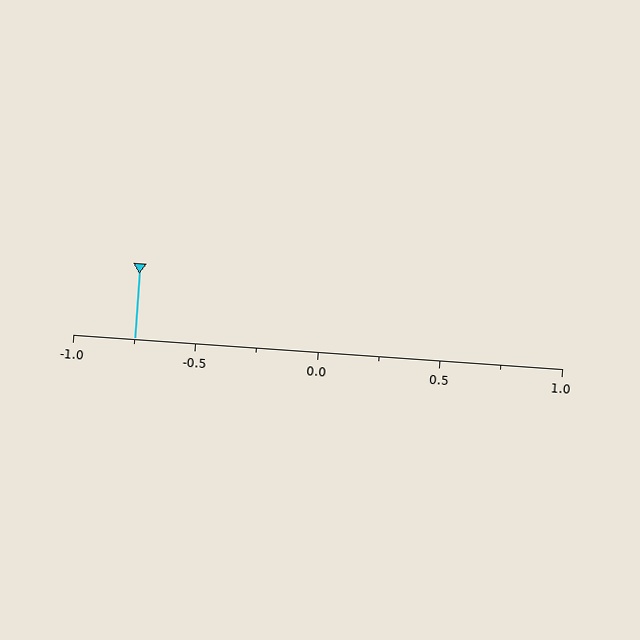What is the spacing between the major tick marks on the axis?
The major ticks are spaced 0.5 apart.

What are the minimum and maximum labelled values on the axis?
The axis runs from -1.0 to 1.0.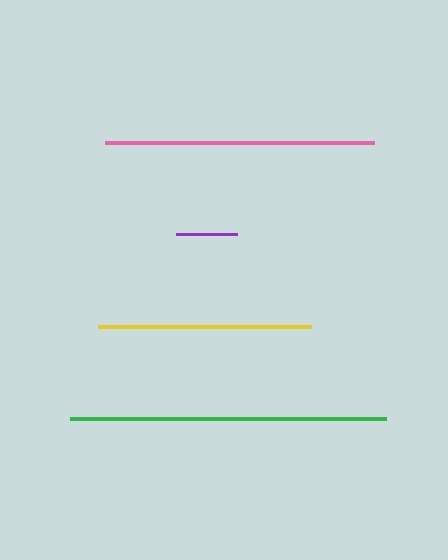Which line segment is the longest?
The green line is the longest at approximately 315 pixels.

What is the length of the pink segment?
The pink segment is approximately 269 pixels long.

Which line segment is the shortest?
The purple line is the shortest at approximately 61 pixels.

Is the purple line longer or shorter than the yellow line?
The yellow line is longer than the purple line.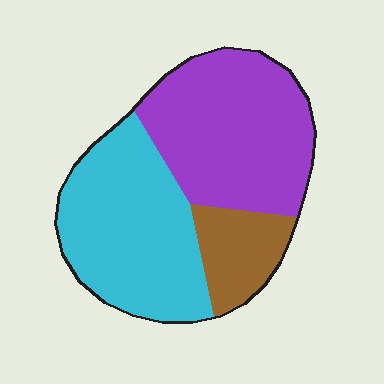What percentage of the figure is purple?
Purple covers 43% of the figure.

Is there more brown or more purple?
Purple.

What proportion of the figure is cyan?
Cyan takes up about two fifths (2/5) of the figure.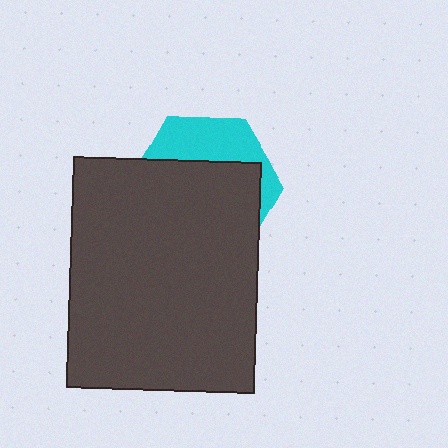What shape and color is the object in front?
The object in front is a dark gray rectangle.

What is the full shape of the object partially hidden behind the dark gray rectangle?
The partially hidden object is a cyan hexagon.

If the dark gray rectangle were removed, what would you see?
You would see the complete cyan hexagon.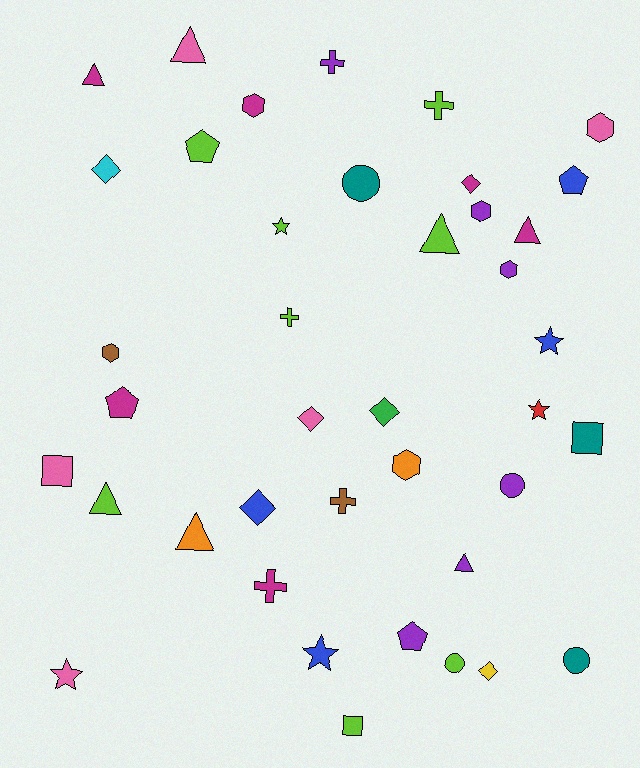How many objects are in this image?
There are 40 objects.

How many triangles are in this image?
There are 7 triangles.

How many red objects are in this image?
There is 1 red object.